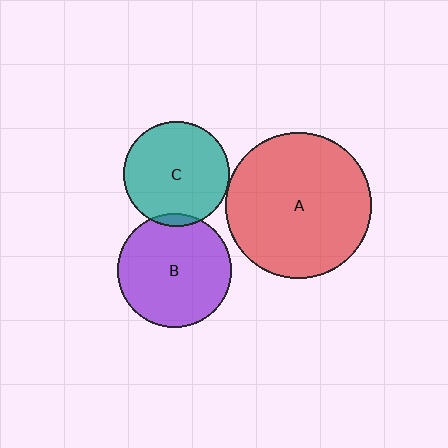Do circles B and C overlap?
Yes.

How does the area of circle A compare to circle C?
Approximately 1.9 times.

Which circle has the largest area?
Circle A (red).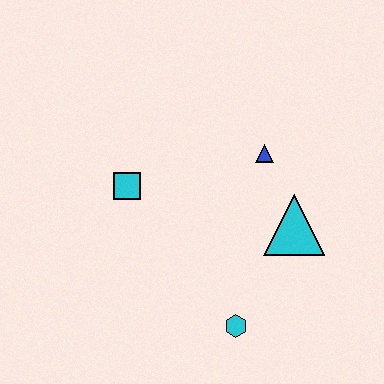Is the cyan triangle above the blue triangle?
No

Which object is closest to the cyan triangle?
The blue triangle is closest to the cyan triangle.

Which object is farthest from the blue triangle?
The cyan hexagon is farthest from the blue triangle.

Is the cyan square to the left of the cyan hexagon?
Yes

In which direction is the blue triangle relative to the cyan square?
The blue triangle is to the right of the cyan square.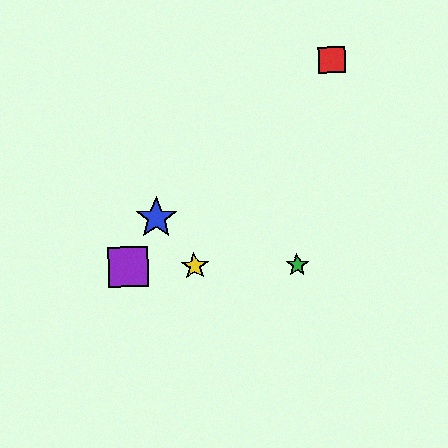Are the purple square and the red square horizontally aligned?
No, the purple square is at y≈267 and the red square is at y≈60.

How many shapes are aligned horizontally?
3 shapes (the green star, the yellow star, the purple square) are aligned horizontally.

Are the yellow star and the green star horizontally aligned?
Yes, both are at y≈266.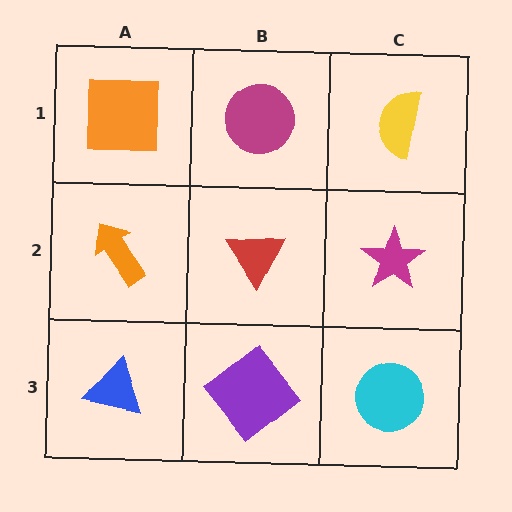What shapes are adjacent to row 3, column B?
A red triangle (row 2, column B), a blue triangle (row 3, column A), a cyan circle (row 3, column C).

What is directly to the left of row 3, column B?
A blue triangle.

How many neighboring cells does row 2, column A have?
3.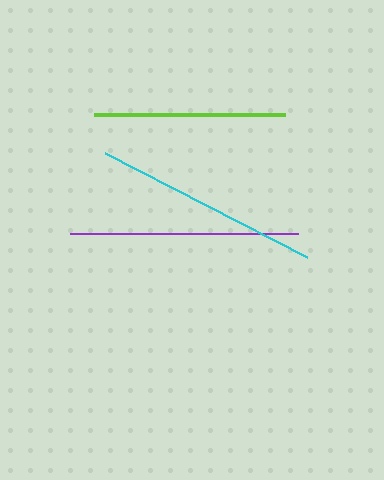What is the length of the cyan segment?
The cyan segment is approximately 228 pixels long.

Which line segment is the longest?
The purple line is the longest at approximately 229 pixels.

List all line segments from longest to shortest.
From longest to shortest: purple, cyan, lime.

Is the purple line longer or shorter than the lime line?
The purple line is longer than the lime line.